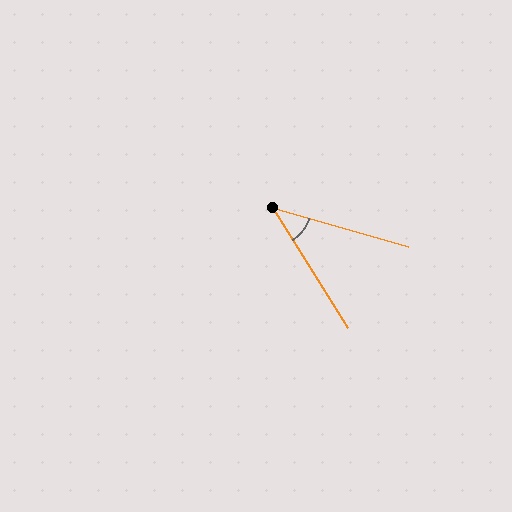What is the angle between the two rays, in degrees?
Approximately 42 degrees.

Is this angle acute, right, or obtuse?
It is acute.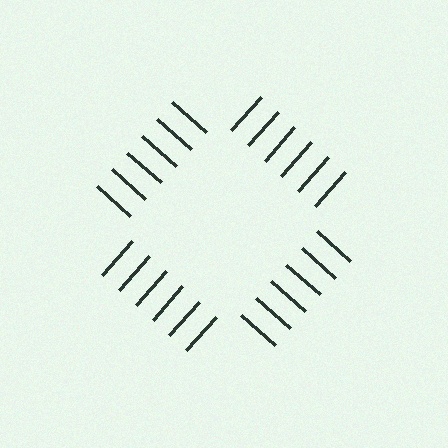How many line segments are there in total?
24 — 6 along each of the 4 edges.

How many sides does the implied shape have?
4 sides — the line-ends trace a square.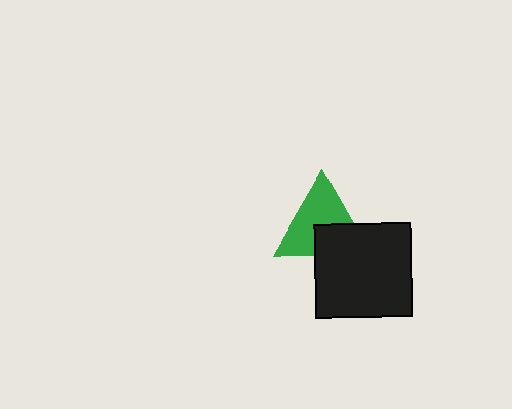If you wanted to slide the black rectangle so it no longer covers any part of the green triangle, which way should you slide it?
Slide it down — that is the most direct way to separate the two shapes.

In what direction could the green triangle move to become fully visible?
The green triangle could move up. That would shift it out from behind the black rectangle entirely.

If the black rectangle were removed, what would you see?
You would see the complete green triangle.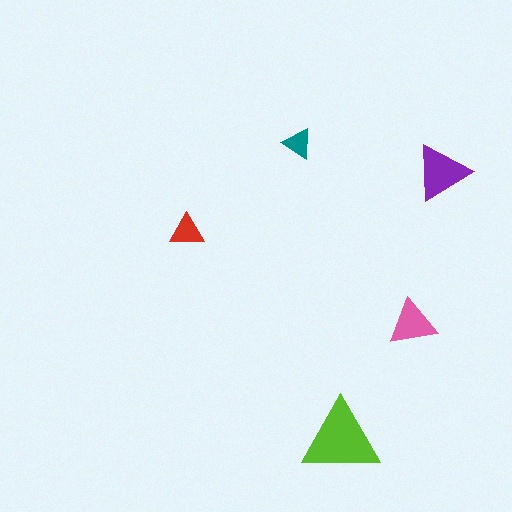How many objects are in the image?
There are 5 objects in the image.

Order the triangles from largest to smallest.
the lime one, the purple one, the pink one, the red one, the teal one.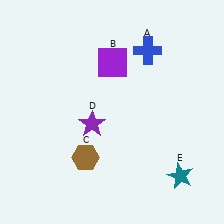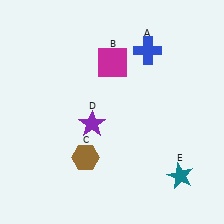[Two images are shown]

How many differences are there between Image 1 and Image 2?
There is 1 difference between the two images.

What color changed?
The square (B) changed from purple in Image 1 to magenta in Image 2.